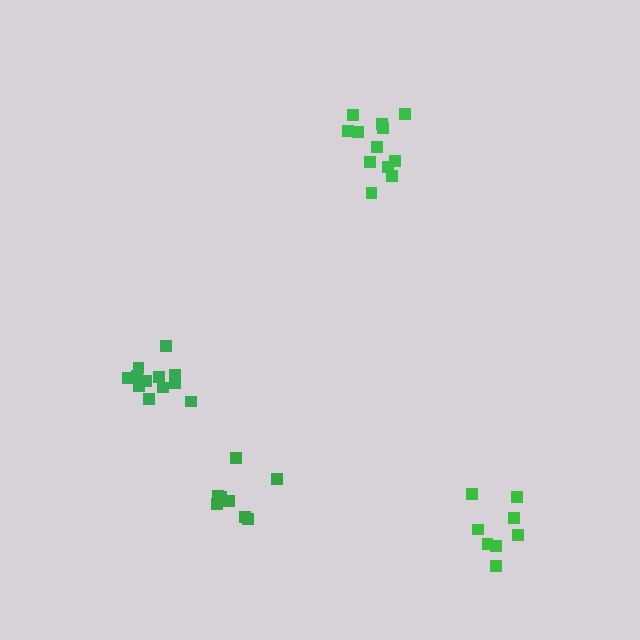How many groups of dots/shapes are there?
There are 4 groups.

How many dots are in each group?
Group 1: 12 dots, Group 2: 12 dots, Group 3: 8 dots, Group 4: 8 dots (40 total).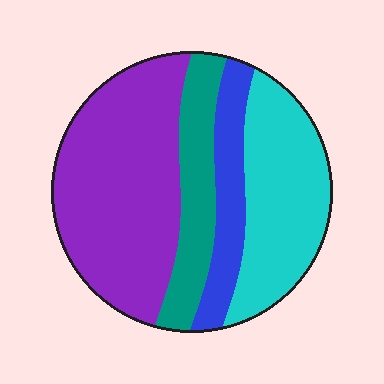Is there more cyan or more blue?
Cyan.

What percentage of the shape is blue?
Blue takes up about one eighth (1/8) of the shape.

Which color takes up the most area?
Purple, at roughly 45%.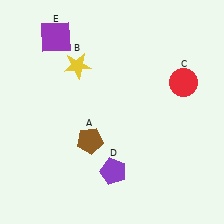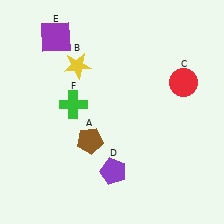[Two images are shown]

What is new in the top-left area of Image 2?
A green cross (F) was added in the top-left area of Image 2.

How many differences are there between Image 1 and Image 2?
There is 1 difference between the two images.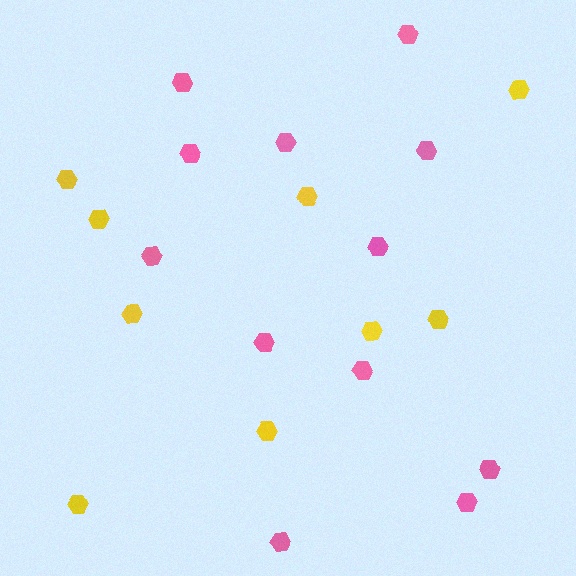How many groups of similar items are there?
There are 2 groups: one group of yellow hexagons (9) and one group of pink hexagons (12).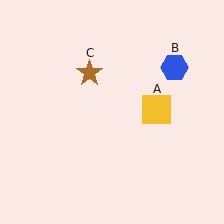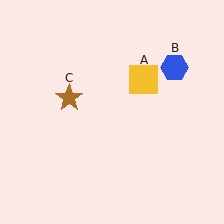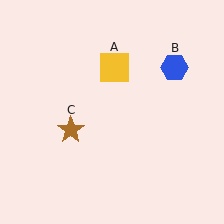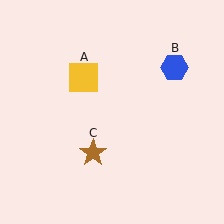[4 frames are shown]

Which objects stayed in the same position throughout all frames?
Blue hexagon (object B) remained stationary.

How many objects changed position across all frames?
2 objects changed position: yellow square (object A), brown star (object C).